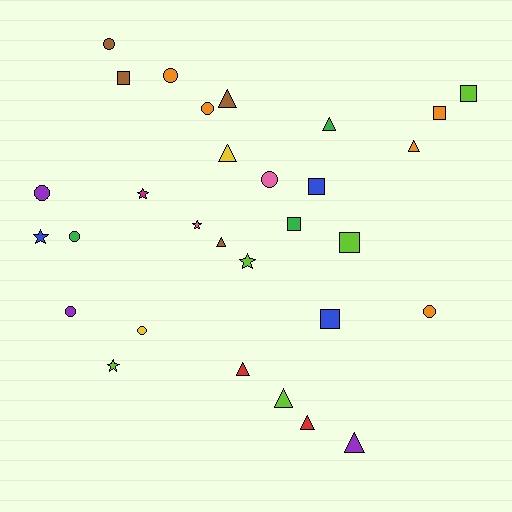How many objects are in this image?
There are 30 objects.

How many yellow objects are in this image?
There are 2 yellow objects.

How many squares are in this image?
There are 7 squares.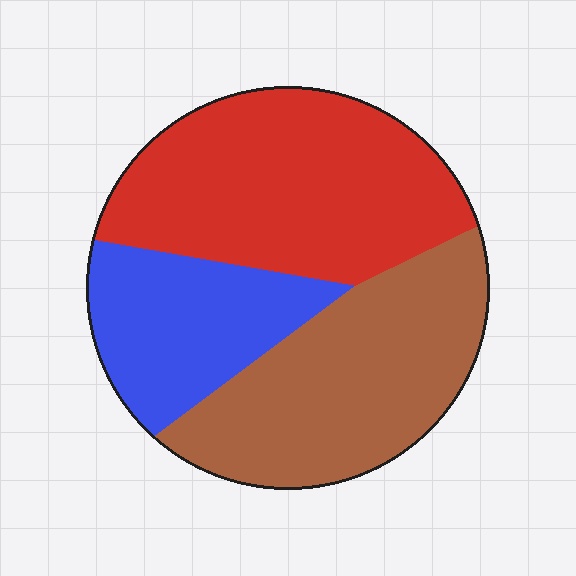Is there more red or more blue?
Red.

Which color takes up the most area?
Red, at roughly 40%.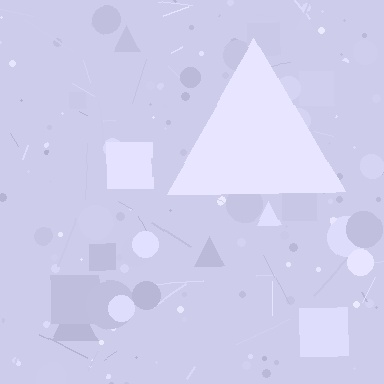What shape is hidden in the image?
A triangle is hidden in the image.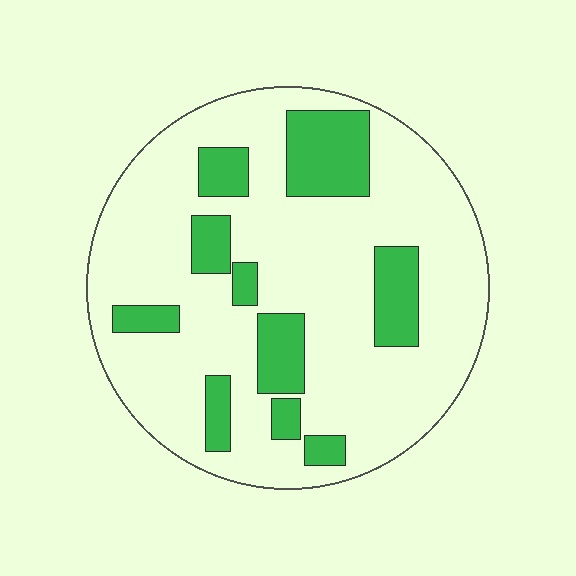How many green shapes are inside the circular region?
10.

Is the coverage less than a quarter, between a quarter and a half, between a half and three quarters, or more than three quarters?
Less than a quarter.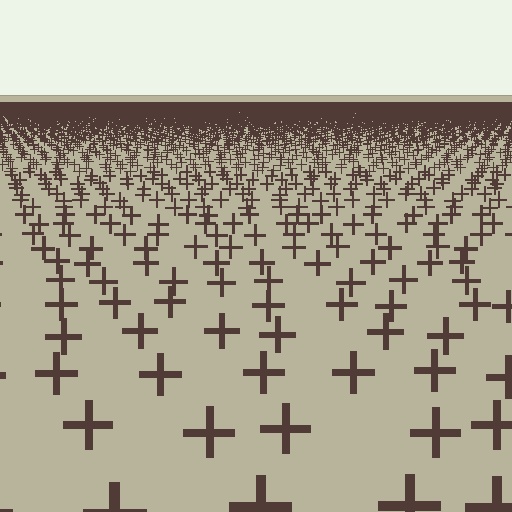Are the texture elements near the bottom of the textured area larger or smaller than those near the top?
Larger. Near the bottom, elements are closer to the viewer and appear at a bigger on-screen size.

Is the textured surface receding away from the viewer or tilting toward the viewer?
The surface is receding away from the viewer. Texture elements get smaller and denser toward the top.